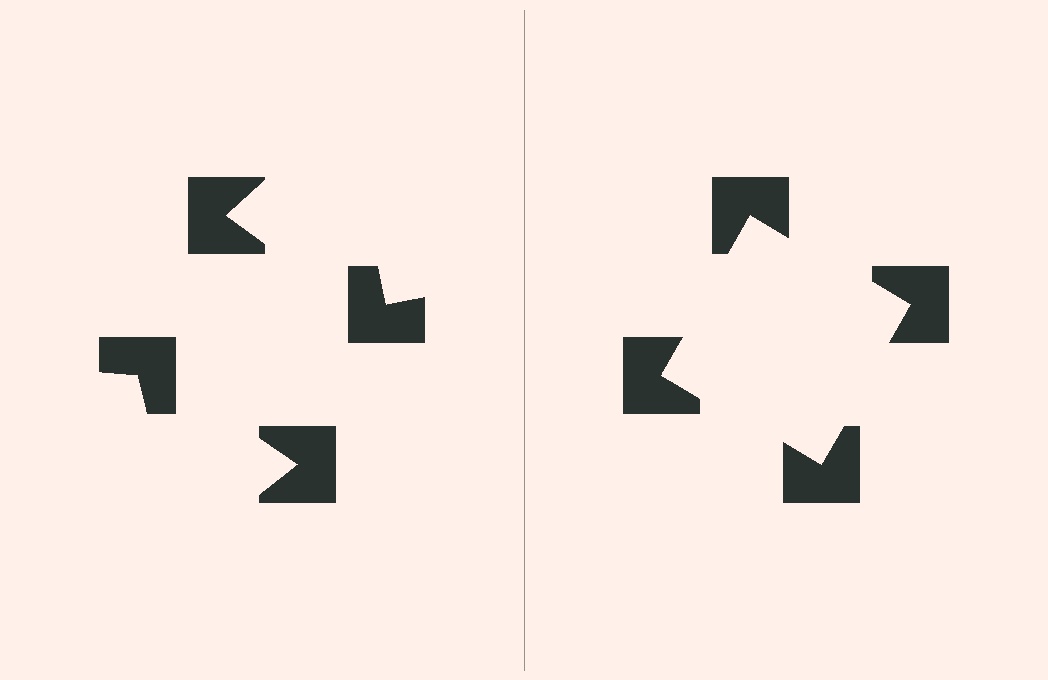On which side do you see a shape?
An illusory square appears on the right side. On the left side the wedge cuts are rotated, so no coherent shape forms.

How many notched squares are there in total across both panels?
8 — 4 on each side.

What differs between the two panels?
The notched squares are positioned identically on both sides; only the wedge orientations differ. On the right they align to a square; on the left they are misaligned.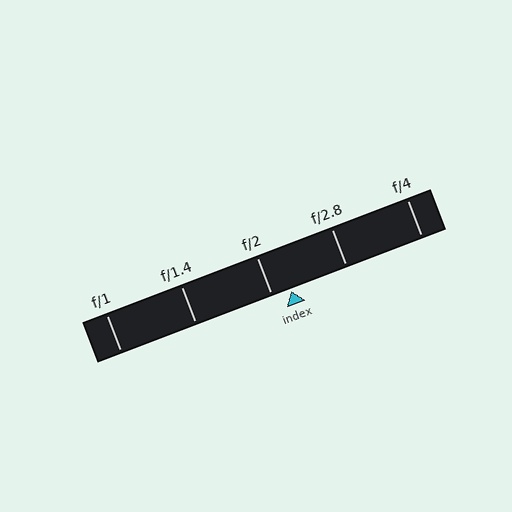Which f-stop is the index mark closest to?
The index mark is closest to f/2.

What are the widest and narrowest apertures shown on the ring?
The widest aperture shown is f/1 and the narrowest is f/4.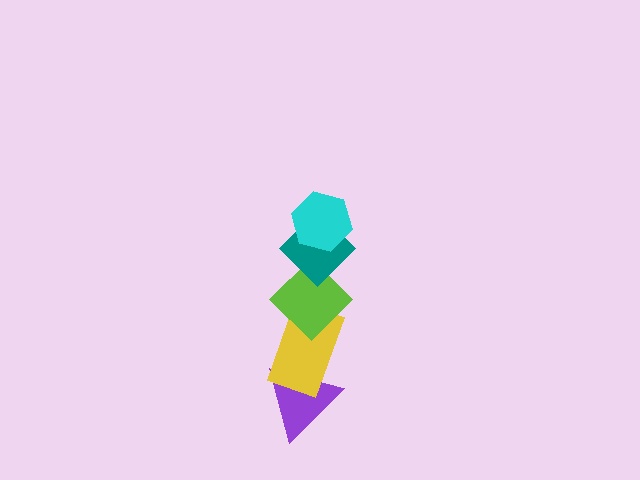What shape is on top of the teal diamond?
The cyan hexagon is on top of the teal diamond.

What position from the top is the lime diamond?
The lime diamond is 3rd from the top.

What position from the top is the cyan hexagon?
The cyan hexagon is 1st from the top.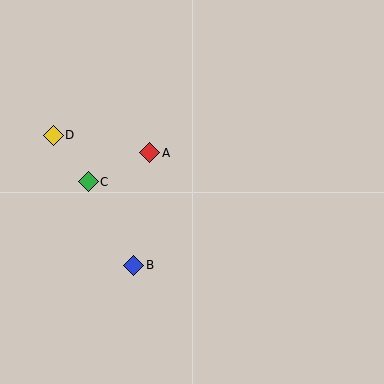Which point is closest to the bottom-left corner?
Point B is closest to the bottom-left corner.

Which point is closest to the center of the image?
Point A at (150, 153) is closest to the center.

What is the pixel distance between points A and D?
The distance between A and D is 98 pixels.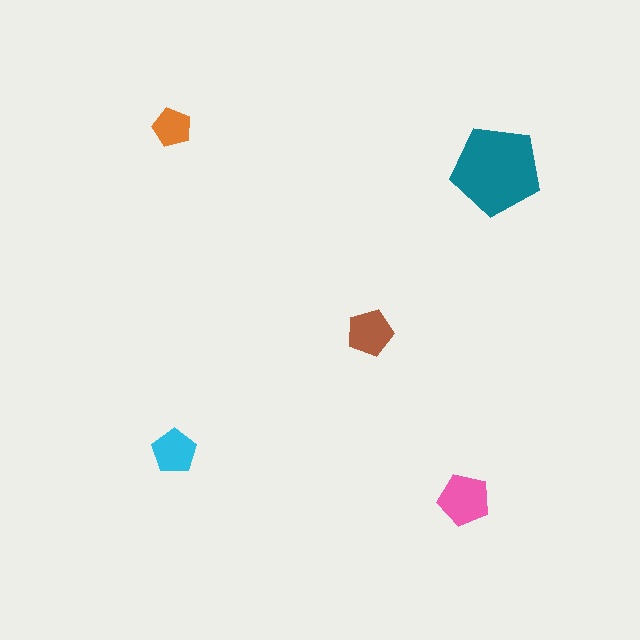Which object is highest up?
The orange pentagon is topmost.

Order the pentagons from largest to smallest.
the teal one, the pink one, the brown one, the cyan one, the orange one.